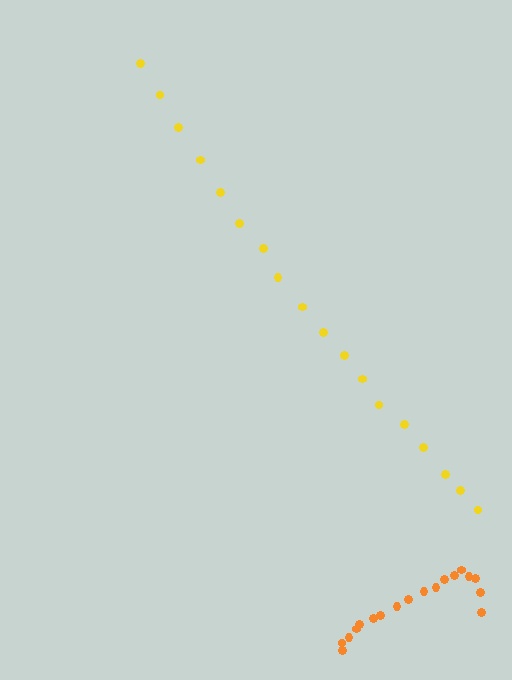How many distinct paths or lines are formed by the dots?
There are 2 distinct paths.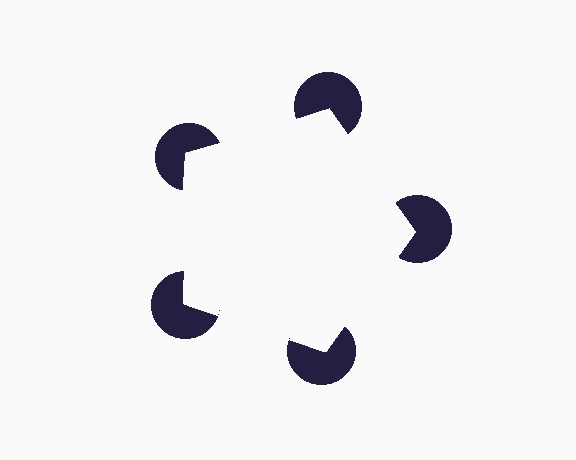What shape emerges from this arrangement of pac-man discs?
An illusory pentagon — its edges are inferred from the aligned wedge cuts in the pac-man discs, not physically drawn.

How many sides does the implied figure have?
5 sides.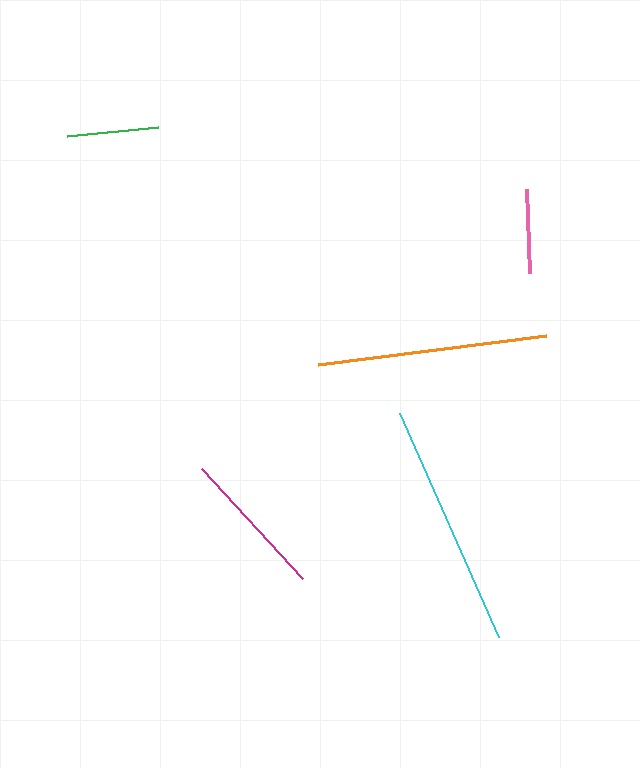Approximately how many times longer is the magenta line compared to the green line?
The magenta line is approximately 1.6 times the length of the green line.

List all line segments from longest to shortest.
From longest to shortest: cyan, orange, magenta, green, pink.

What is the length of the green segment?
The green segment is approximately 92 pixels long.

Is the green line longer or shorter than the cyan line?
The cyan line is longer than the green line.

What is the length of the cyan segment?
The cyan segment is approximately 245 pixels long.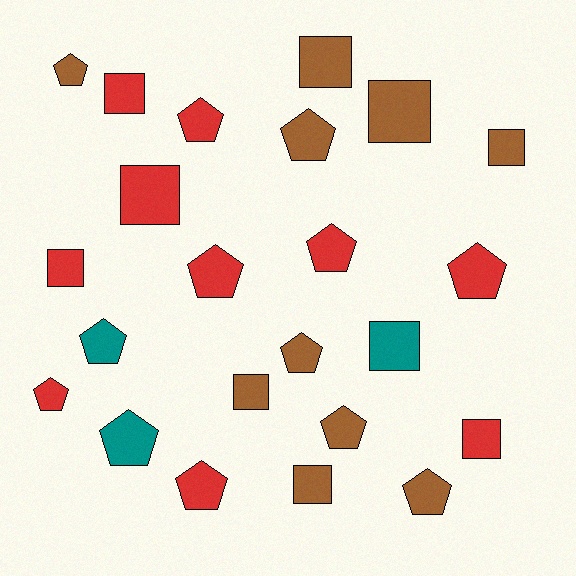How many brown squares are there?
There are 5 brown squares.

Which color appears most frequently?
Red, with 10 objects.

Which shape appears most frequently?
Pentagon, with 13 objects.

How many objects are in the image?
There are 23 objects.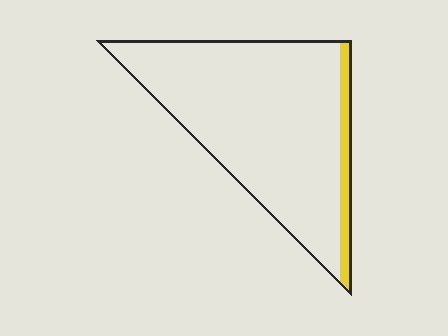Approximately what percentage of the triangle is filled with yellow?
Approximately 10%.